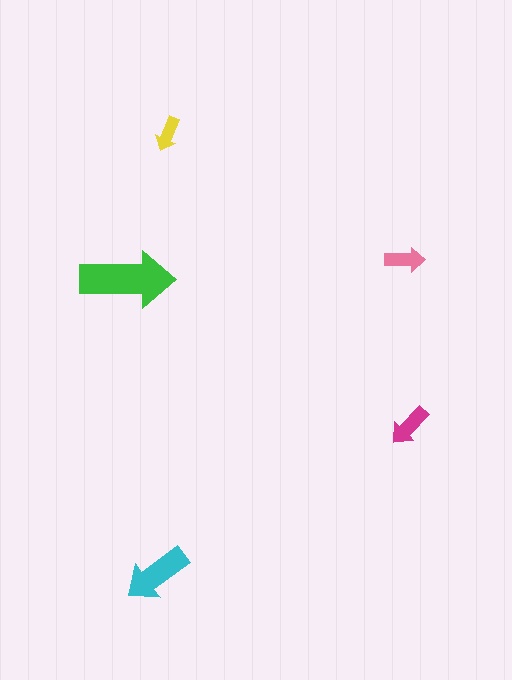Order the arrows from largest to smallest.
the green one, the cyan one, the magenta one, the pink one, the yellow one.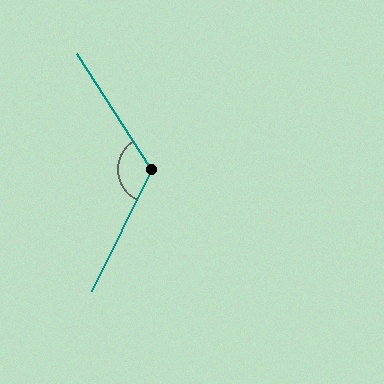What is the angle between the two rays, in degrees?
Approximately 121 degrees.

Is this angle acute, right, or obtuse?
It is obtuse.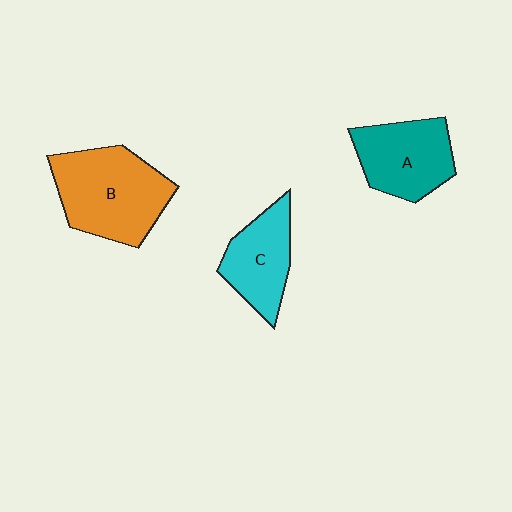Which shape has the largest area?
Shape B (orange).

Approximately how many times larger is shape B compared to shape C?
Approximately 1.6 times.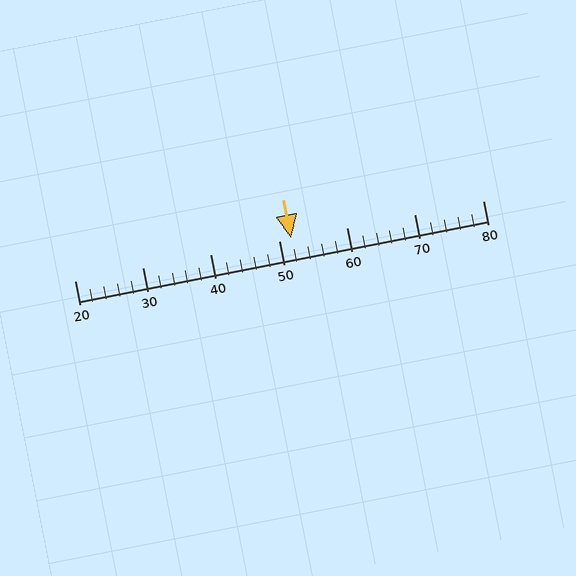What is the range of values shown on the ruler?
The ruler shows values from 20 to 80.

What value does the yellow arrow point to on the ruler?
The yellow arrow points to approximately 52.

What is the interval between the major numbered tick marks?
The major tick marks are spaced 10 units apart.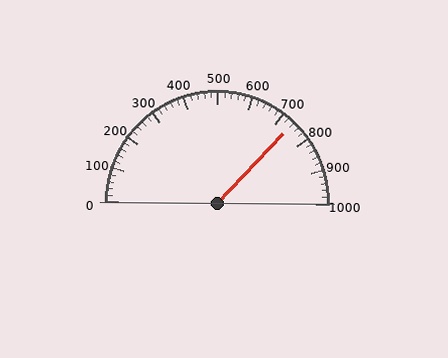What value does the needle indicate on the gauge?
The needle indicates approximately 740.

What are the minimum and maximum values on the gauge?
The gauge ranges from 0 to 1000.